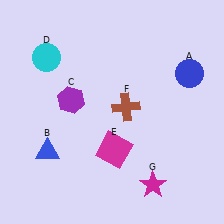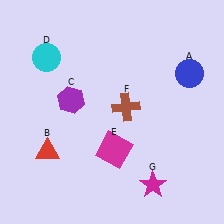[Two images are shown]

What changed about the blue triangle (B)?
In Image 1, B is blue. In Image 2, it changed to red.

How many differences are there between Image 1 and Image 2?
There is 1 difference between the two images.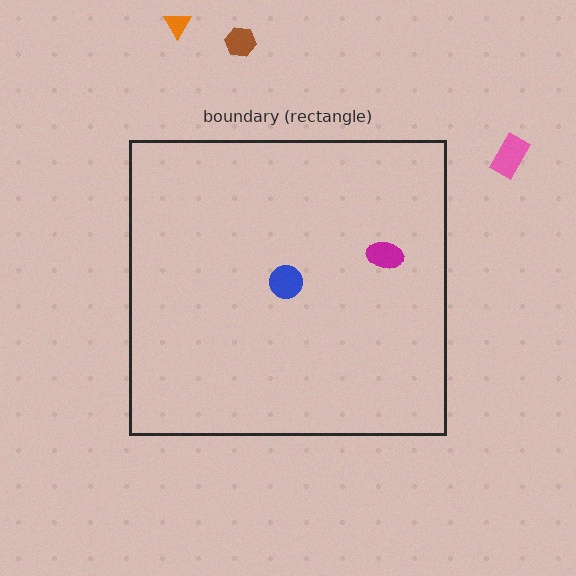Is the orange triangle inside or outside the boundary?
Outside.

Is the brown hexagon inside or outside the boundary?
Outside.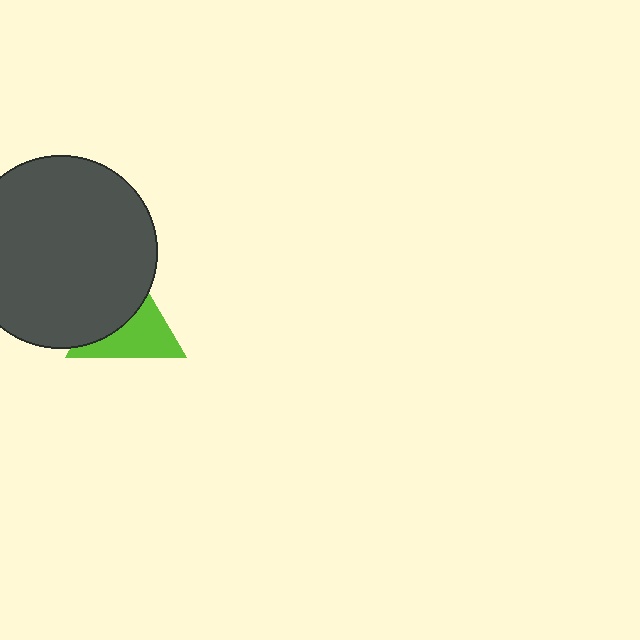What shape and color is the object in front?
The object in front is a dark gray circle.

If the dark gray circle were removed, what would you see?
You would see the complete lime triangle.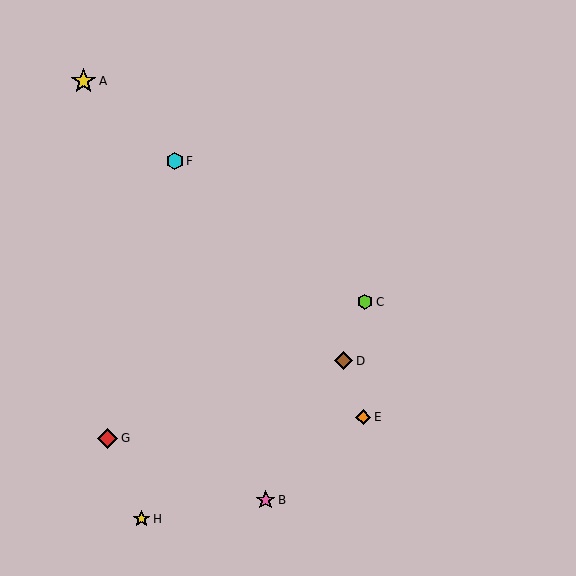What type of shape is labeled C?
Shape C is a lime hexagon.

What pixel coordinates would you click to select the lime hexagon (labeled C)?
Click at (365, 302) to select the lime hexagon C.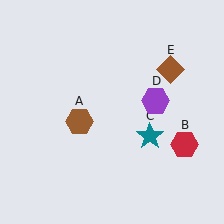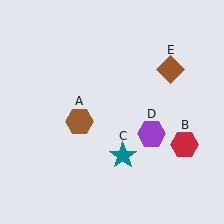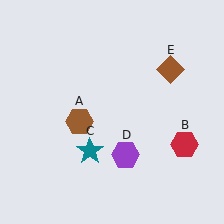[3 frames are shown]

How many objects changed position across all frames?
2 objects changed position: teal star (object C), purple hexagon (object D).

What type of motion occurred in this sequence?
The teal star (object C), purple hexagon (object D) rotated clockwise around the center of the scene.